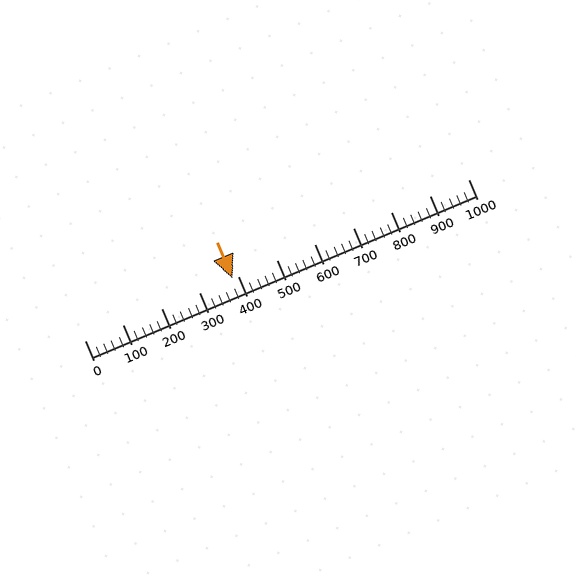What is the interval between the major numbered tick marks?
The major tick marks are spaced 100 units apart.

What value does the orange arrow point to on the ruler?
The orange arrow points to approximately 387.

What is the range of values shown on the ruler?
The ruler shows values from 0 to 1000.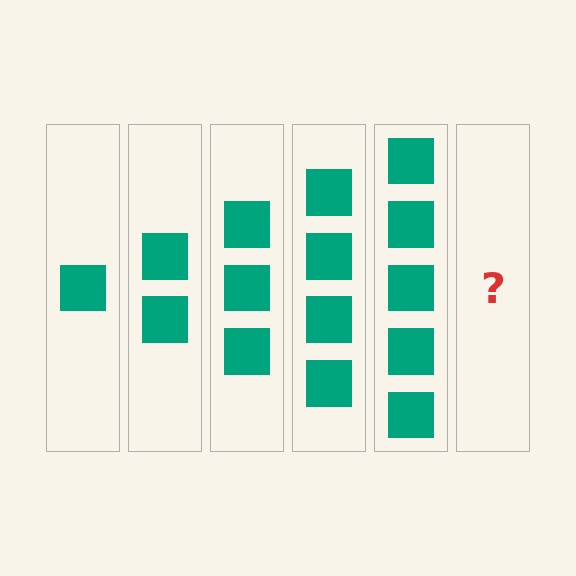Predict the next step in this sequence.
The next step is 6 squares.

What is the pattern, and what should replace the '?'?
The pattern is that each step adds one more square. The '?' should be 6 squares.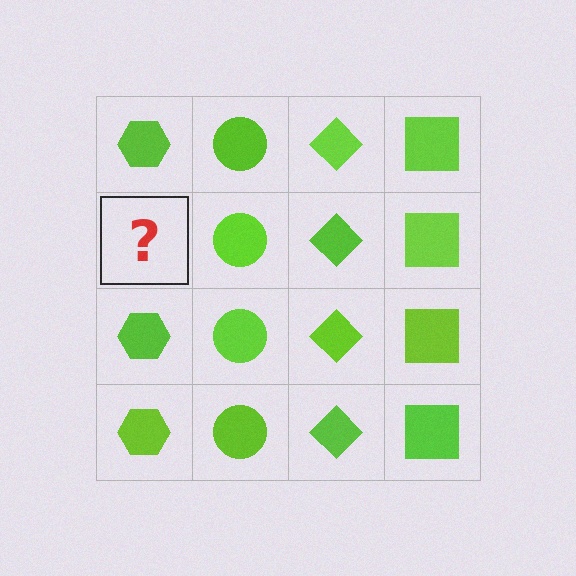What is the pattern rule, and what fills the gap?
The rule is that each column has a consistent shape. The gap should be filled with a lime hexagon.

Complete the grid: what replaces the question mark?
The question mark should be replaced with a lime hexagon.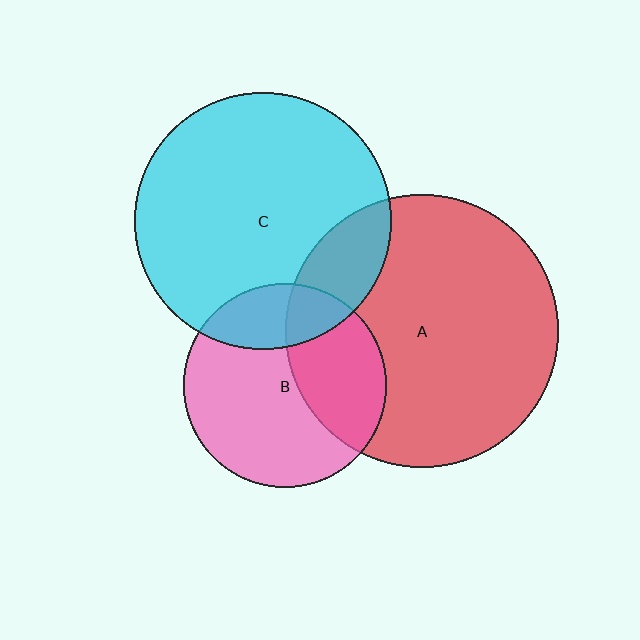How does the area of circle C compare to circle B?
Approximately 1.6 times.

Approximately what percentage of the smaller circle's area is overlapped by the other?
Approximately 15%.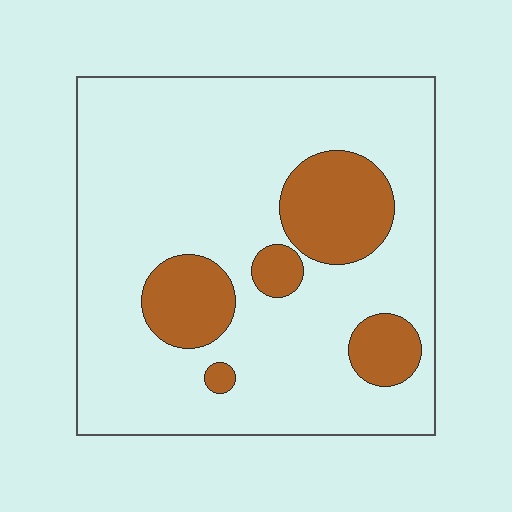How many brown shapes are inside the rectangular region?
5.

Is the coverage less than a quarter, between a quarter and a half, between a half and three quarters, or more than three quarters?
Less than a quarter.